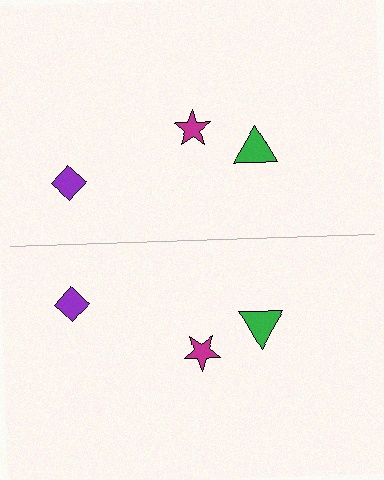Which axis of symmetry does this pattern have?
The pattern has a horizontal axis of symmetry running through the center of the image.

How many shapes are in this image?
There are 6 shapes in this image.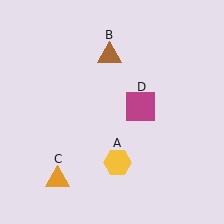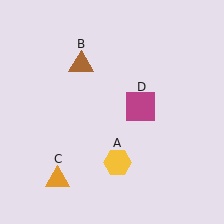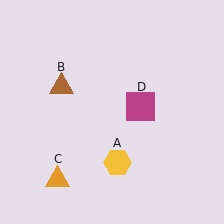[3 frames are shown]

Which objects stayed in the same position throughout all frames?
Yellow hexagon (object A) and orange triangle (object C) and magenta square (object D) remained stationary.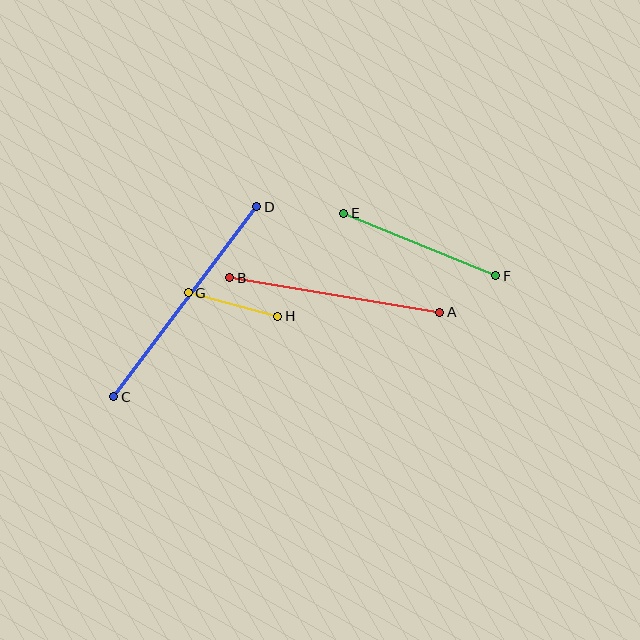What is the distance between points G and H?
The distance is approximately 92 pixels.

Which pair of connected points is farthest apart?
Points C and D are farthest apart.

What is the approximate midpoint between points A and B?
The midpoint is at approximately (335, 295) pixels.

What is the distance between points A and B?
The distance is approximately 213 pixels.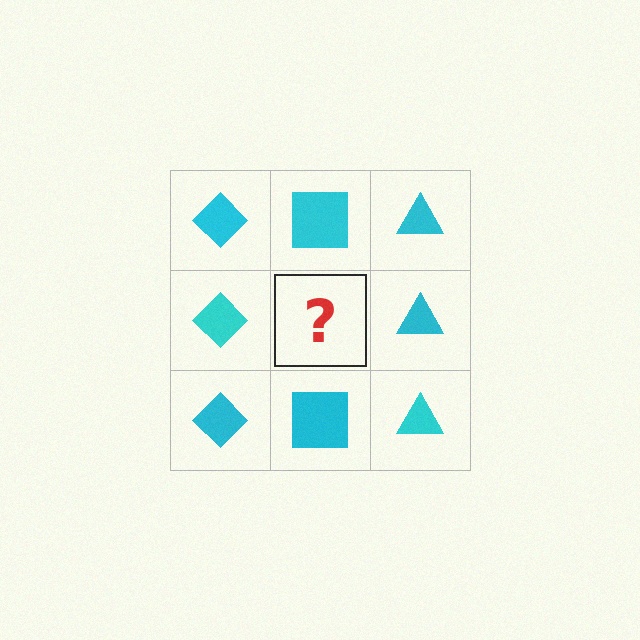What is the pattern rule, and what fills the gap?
The rule is that each column has a consistent shape. The gap should be filled with a cyan square.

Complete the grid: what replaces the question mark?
The question mark should be replaced with a cyan square.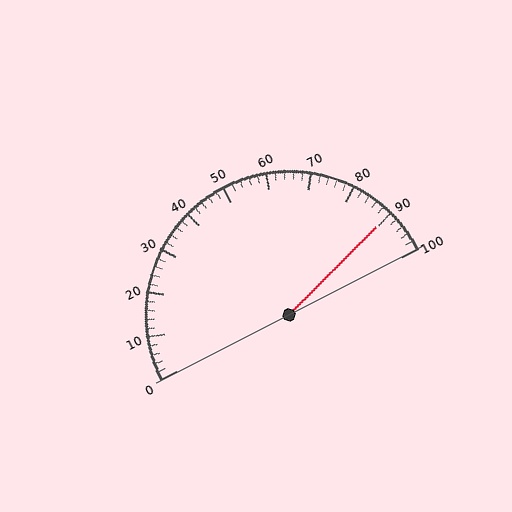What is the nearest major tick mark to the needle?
The nearest major tick mark is 90.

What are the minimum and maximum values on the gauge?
The gauge ranges from 0 to 100.